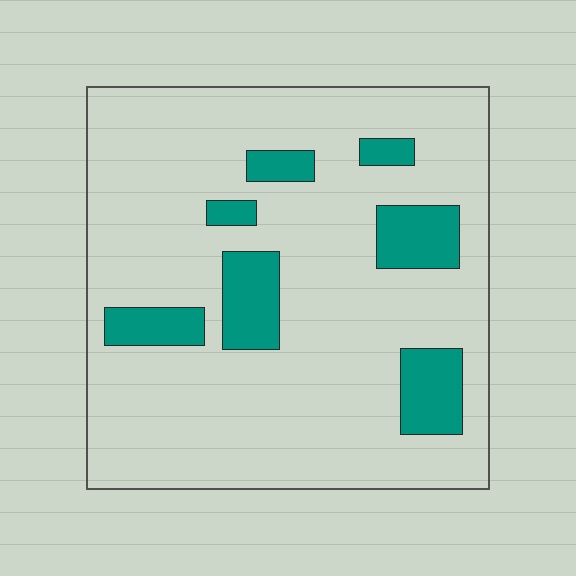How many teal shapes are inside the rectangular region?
7.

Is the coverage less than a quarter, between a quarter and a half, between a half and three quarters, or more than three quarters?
Less than a quarter.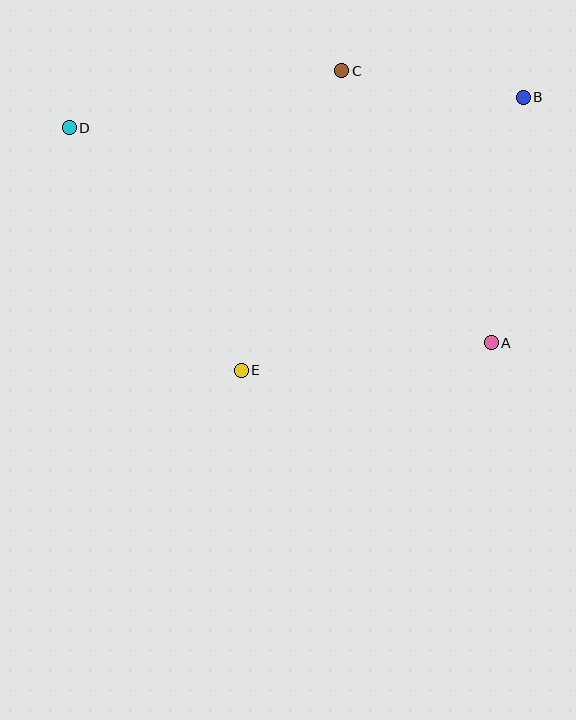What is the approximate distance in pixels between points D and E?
The distance between D and E is approximately 297 pixels.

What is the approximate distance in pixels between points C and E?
The distance between C and E is approximately 316 pixels.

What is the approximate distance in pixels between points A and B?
The distance between A and B is approximately 247 pixels.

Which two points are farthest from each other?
Points A and D are farthest from each other.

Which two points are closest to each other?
Points B and C are closest to each other.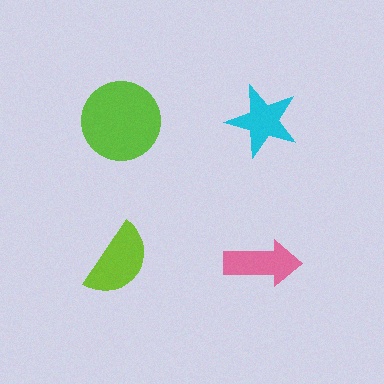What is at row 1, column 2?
A cyan star.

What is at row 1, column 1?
A lime circle.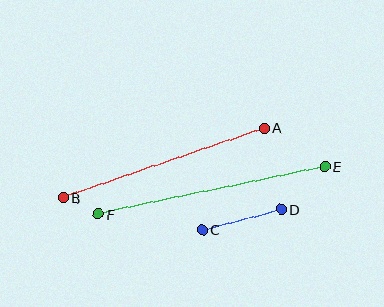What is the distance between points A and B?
The distance is approximately 212 pixels.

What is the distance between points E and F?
The distance is approximately 231 pixels.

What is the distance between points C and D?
The distance is approximately 82 pixels.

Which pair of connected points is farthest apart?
Points E and F are farthest apart.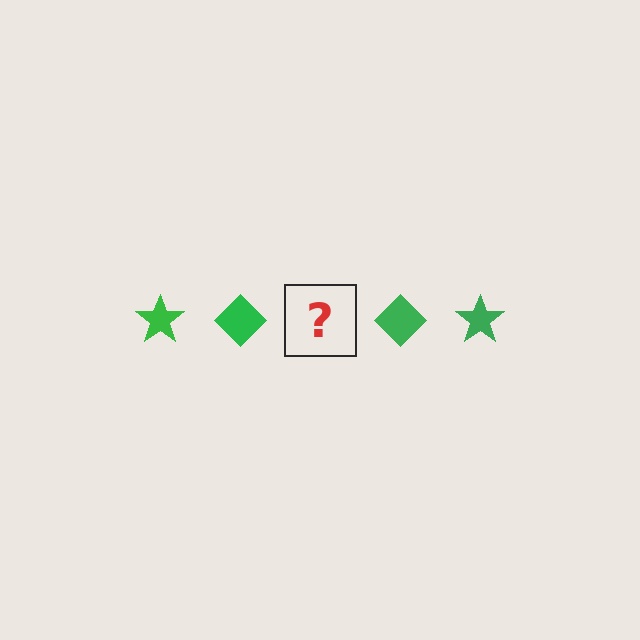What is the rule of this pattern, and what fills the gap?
The rule is that the pattern cycles through star, diamond shapes in green. The gap should be filled with a green star.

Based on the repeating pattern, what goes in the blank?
The blank should be a green star.